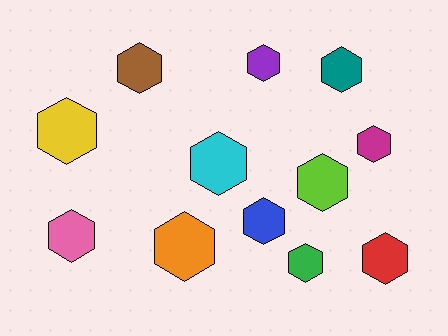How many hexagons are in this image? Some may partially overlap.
There are 12 hexagons.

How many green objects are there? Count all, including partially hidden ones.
There is 1 green object.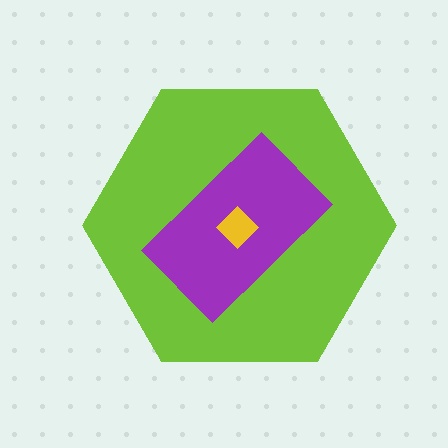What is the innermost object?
The yellow diamond.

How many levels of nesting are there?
3.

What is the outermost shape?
The lime hexagon.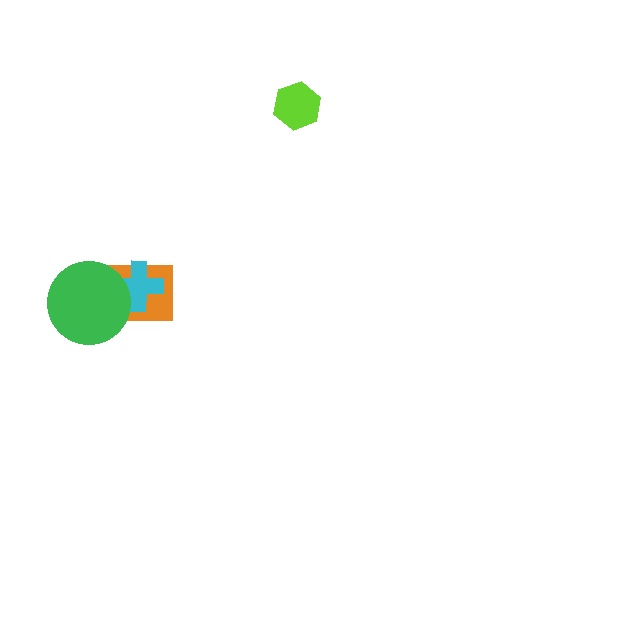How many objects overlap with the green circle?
2 objects overlap with the green circle.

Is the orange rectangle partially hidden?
Yes, it is partially covered by another shape.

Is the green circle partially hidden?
No, no other shape covers it.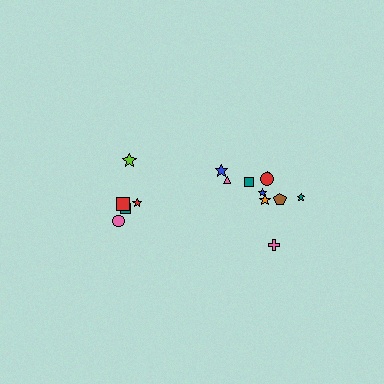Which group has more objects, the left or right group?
The right group.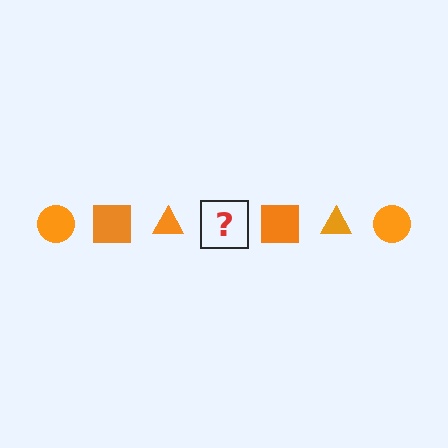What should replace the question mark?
The question mark should be replaced with an orange circle.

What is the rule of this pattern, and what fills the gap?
The rule is that the pattern cycles through circle, square, triangle shapes in orange. The gap should be filled with an orange circle.